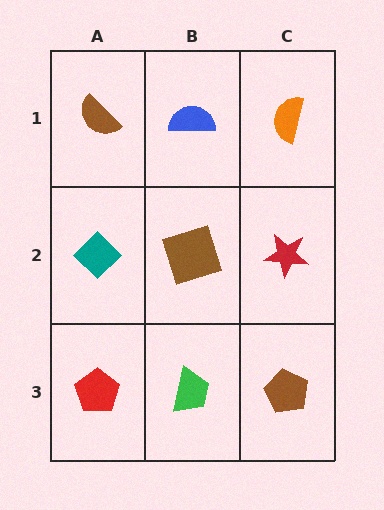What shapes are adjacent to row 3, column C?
A red star (row 2, column C), a green trapezoid (row 3, column B).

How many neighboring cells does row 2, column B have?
4.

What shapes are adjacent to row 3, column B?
A brown square (row 2, column B), a red pentagon (row 3, column A), a brown pentagon (row 3, column C).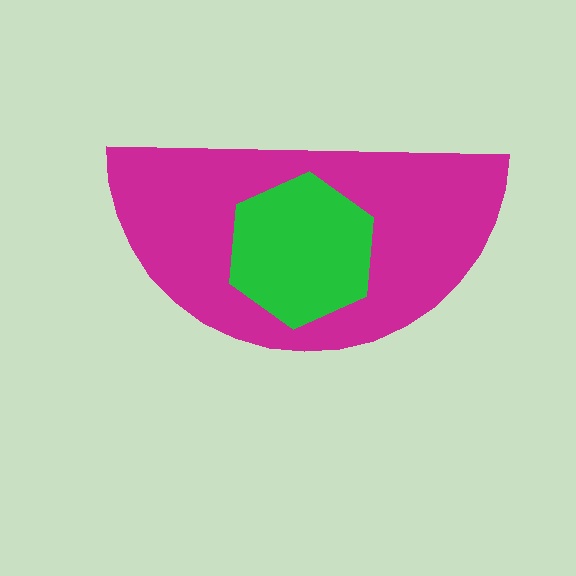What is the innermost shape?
The green hexagon.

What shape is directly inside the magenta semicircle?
The green hexagon.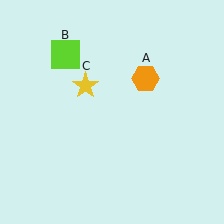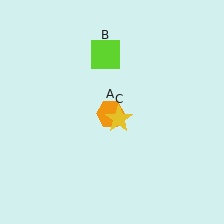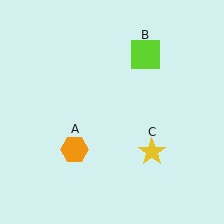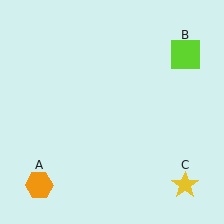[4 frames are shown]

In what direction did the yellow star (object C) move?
The yellow star (object C) moved down and to the right.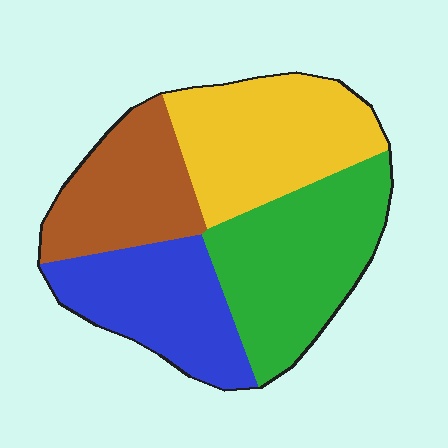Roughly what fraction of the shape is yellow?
Yellow takes up about one quarter (1/4) of the shape.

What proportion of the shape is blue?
Blue takes up about one quarter (1/4) of the shape.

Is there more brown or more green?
Green.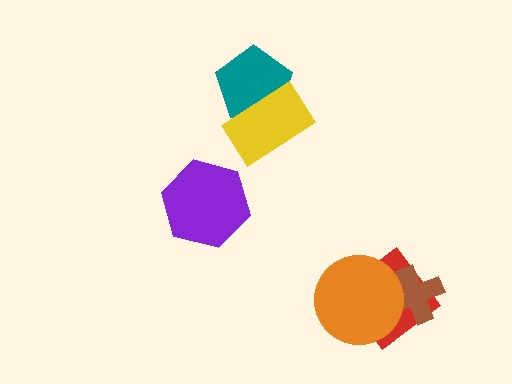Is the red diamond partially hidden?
Yes, it is partially covered by another shape.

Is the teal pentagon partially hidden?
Yes, it is partially covered by another shape.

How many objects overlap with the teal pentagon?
1 object overlaps with the teal pentagon.